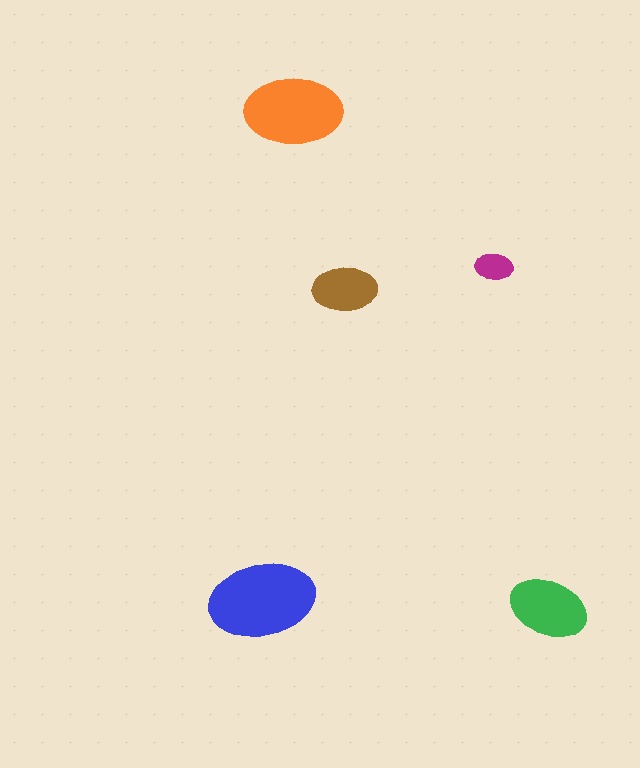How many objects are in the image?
There are 5 objects in the image.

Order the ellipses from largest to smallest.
the blue one, the orange one, the green one, the brown one, the magenta one.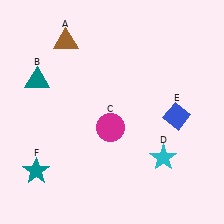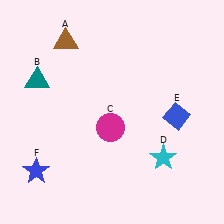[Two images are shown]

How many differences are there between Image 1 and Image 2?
There is 1 difference between the two images.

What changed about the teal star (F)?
In Image 1, F is teal. In Image 2, it changed to blue.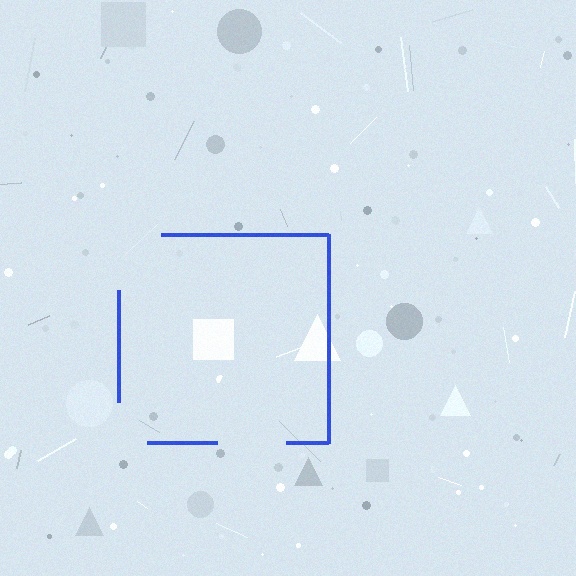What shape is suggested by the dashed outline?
The dashed outline suggests a square.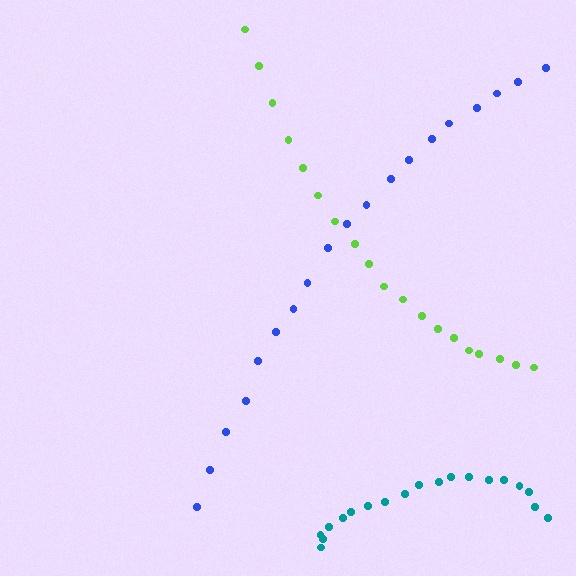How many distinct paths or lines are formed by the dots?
There are 3 distinct paths.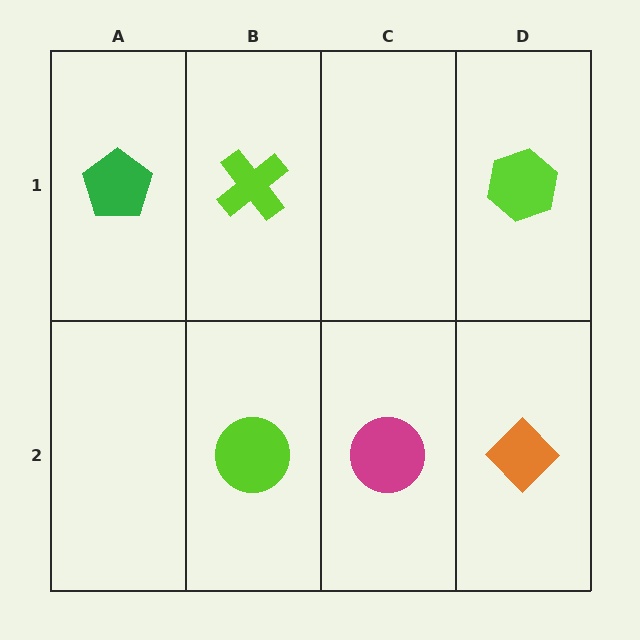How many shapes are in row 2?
3 shapes.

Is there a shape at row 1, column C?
No, that cell is empty.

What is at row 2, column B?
A lime circle.